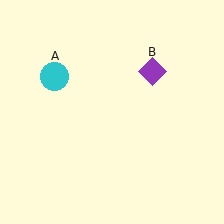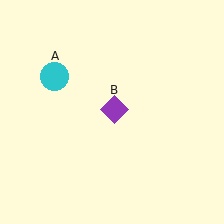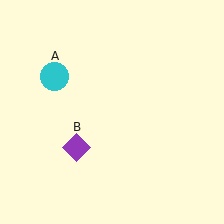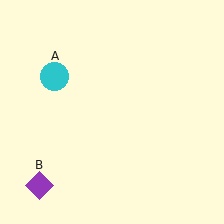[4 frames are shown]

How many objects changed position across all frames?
1 object changed position: purple diamond (object B).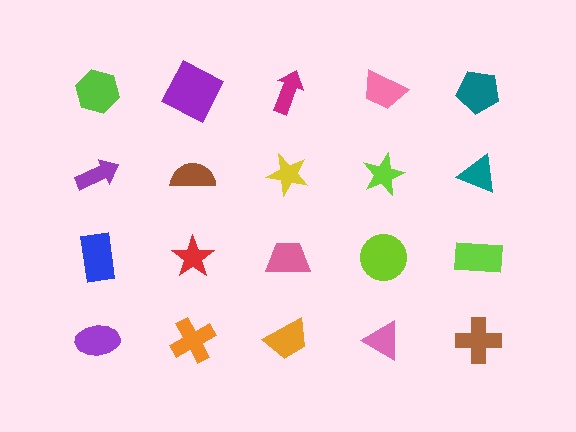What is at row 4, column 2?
An orange cross.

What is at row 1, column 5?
A teal pentagon.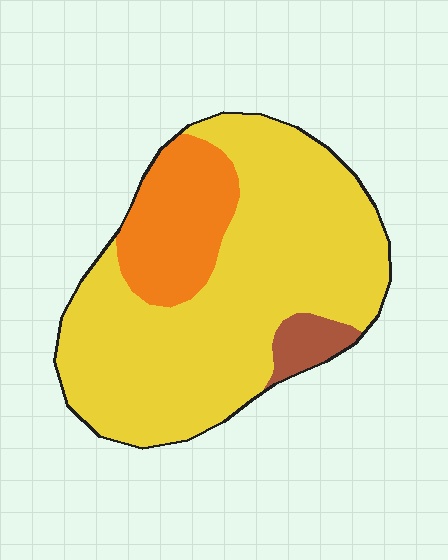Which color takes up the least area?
Brown, at roughly 5%.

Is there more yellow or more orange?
Yellow.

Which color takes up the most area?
Yellow, at roughly 75%.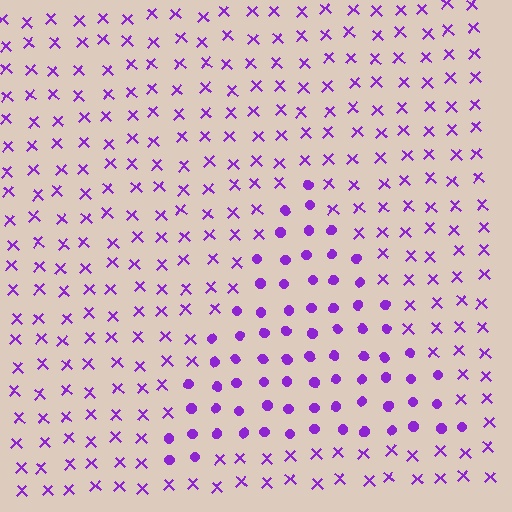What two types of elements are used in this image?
The image uses circles inside the triangle region and X marks outside it.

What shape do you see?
I see a triangle.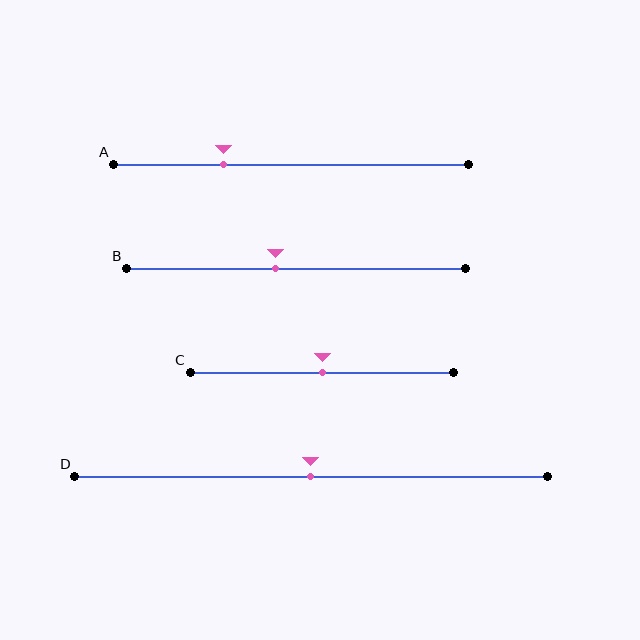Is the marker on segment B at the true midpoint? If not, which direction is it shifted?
No, the marker on segment B is shifted to the left by about 6% of the segment length.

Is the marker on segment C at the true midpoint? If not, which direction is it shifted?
Yes, the marker on segment C is at the true midpoint.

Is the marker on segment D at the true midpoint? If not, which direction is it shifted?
Yes, the marker on segment D is at the true midpoint.